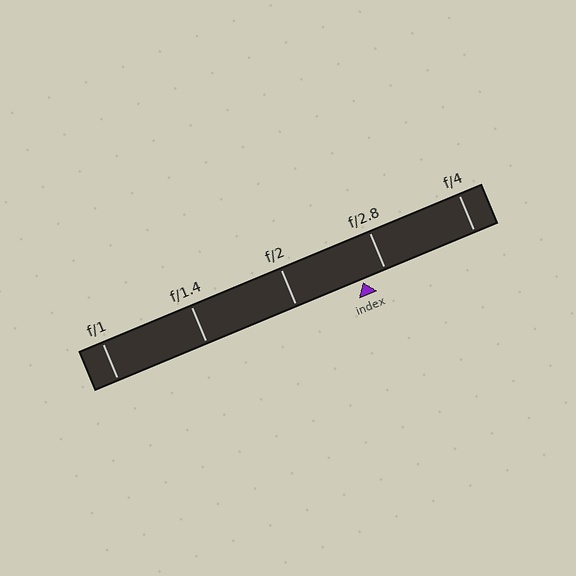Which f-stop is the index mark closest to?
The index mark is closest to f/2.8.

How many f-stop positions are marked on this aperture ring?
There are 5 f-stop positions marked.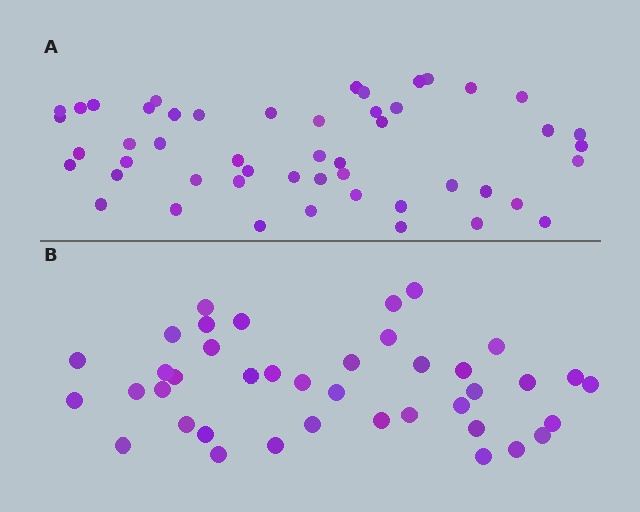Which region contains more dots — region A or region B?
Region A (the top region) has more dots.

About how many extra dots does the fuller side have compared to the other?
Region A has roughly 10 or so more dots than region B.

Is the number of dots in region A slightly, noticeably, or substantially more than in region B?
Region A has noticeably more, but not dramatically so. The ratio is roughly 1.2 to 1.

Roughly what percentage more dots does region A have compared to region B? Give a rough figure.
About 25% more.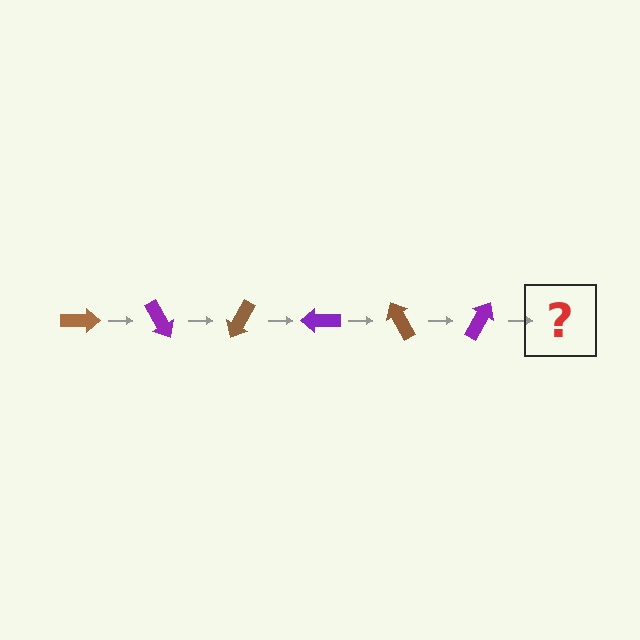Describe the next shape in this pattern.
It should be a brown arrow, rotated 360 degrees from the start.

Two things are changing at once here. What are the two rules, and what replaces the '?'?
The two rules are that it rotates 60 degrees each step and the color cycles through brown and purple. The '?' should be a brown arrow, rotated 360 degrees from the start.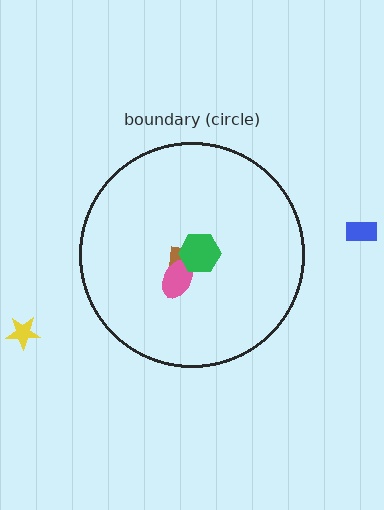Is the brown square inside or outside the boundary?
Inside.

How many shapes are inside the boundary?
3 inside, 2 outside.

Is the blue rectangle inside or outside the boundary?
Outside.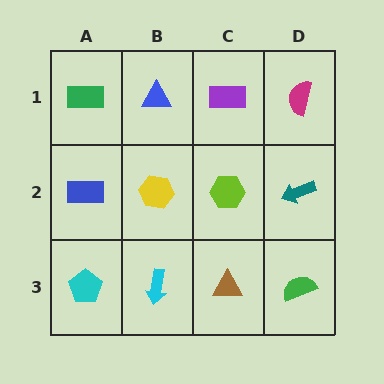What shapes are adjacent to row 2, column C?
A purple rectangle (row 1, column C), a brown triangle (row 3, column C), a yellow hexagon (row 2, column B), a teal arrow (row 2, column D).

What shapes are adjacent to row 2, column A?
A green rectangle (row 1, column A), a cyan pentagon (row 3, column A), a yellow hexagon (row 2, column B).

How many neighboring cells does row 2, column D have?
3.